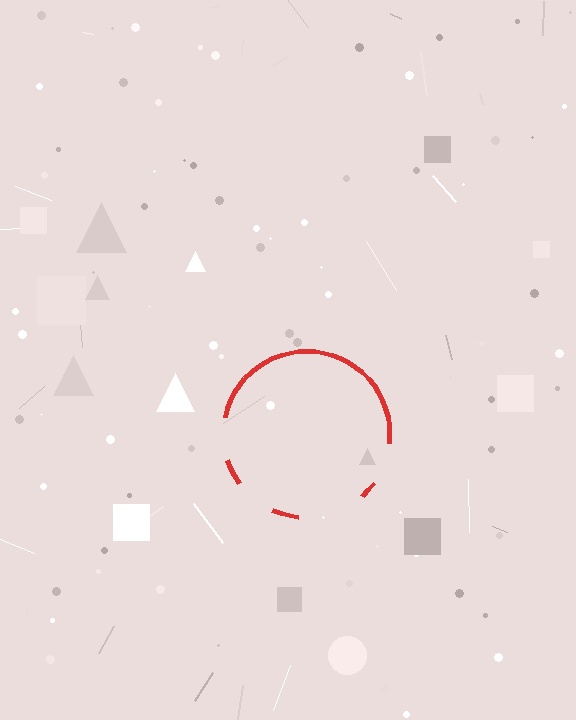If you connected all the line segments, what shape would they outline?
They would outline a circle.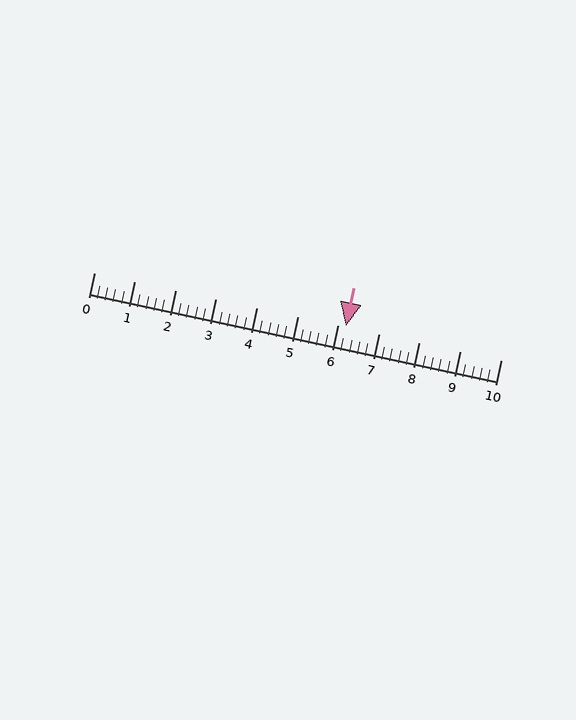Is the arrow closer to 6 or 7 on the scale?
The arrow is closer to 6.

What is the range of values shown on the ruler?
The ruler shows values from 0 to 10.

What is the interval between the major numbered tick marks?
The major tick marks are spaced 1 units apart.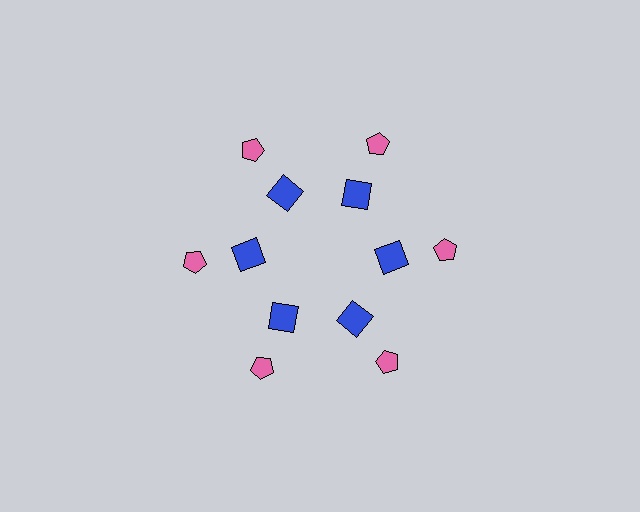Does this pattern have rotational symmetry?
Yes, this pattern has 6-fold rotational symmetry. It looks the same after rotating 60 degrees around the center.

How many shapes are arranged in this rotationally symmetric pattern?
There are 12 shapes, arranged in 6 groups of 2.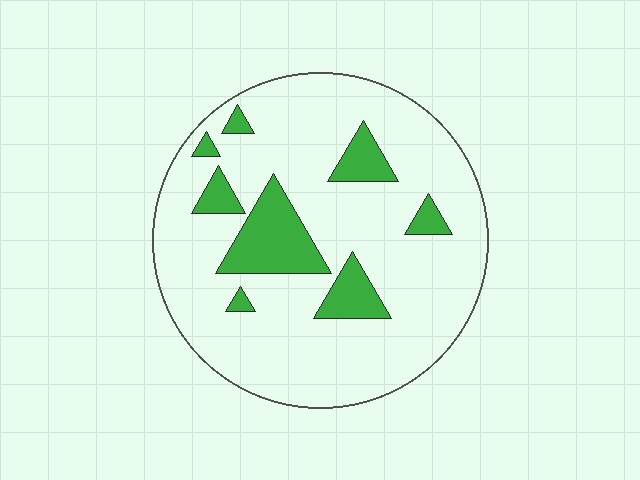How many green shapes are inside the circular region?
8.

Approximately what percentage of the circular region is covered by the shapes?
Approximately 15%.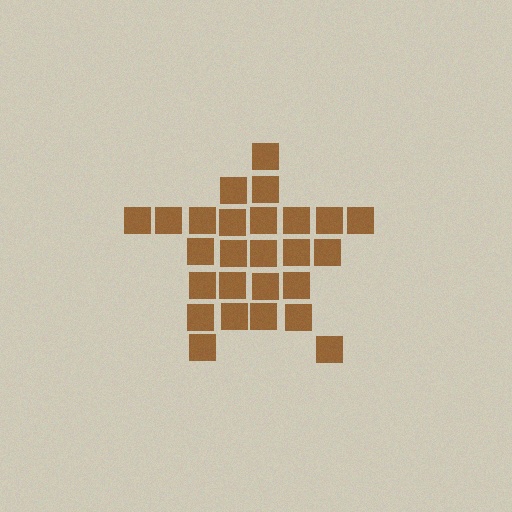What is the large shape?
The large shape is a star.